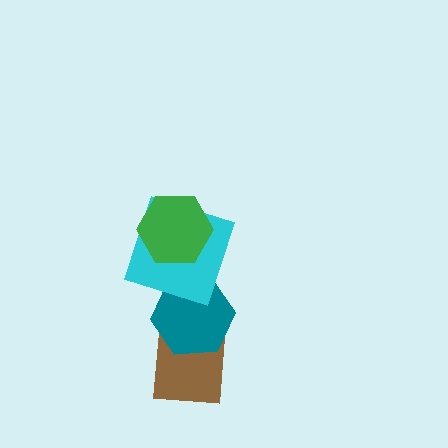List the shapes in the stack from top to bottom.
From top to bottom: the green hexagon, the cyan square, the teal hexagon, the brown square.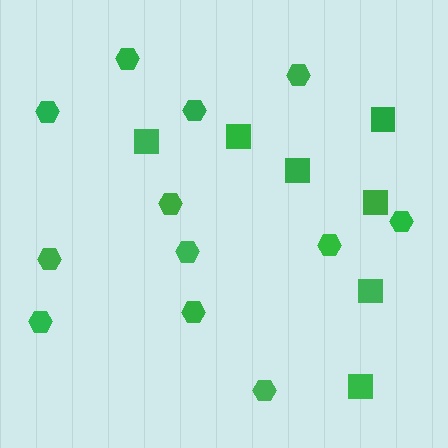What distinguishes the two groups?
There are 2 groups: one group of squares (7) and one group of hexagons (12).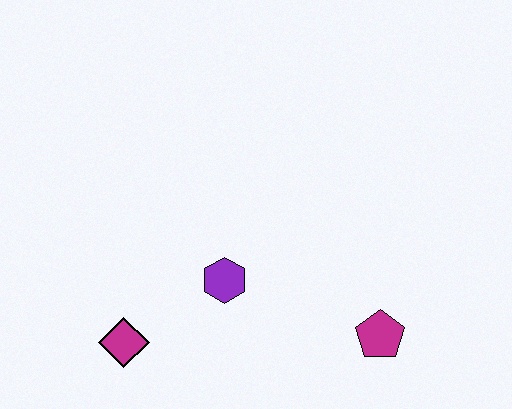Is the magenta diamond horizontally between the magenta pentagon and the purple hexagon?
No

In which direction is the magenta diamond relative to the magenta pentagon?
The magenta diamond is to the left of the magenta pentagon.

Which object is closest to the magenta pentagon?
The purple hexagon is closest to the magenta pentagon.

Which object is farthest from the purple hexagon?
The magenta pentagon is farthest from the purple hexagon.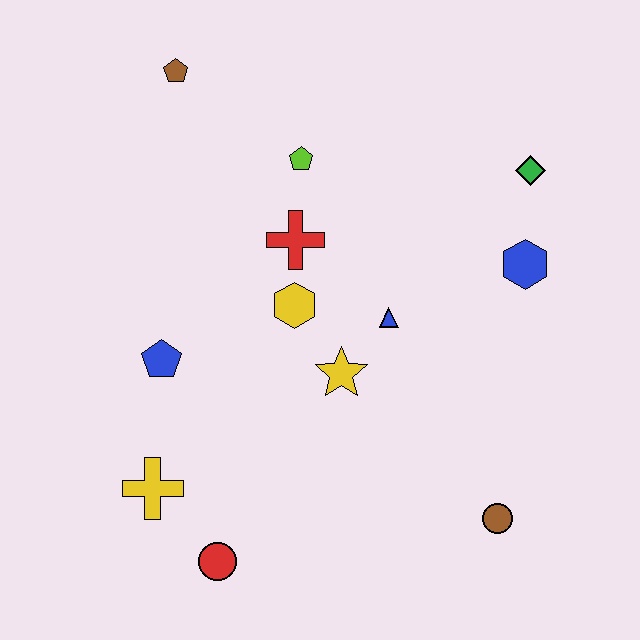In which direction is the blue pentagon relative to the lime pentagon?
The blue pentagon is below the lime pentagon.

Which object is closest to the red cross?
The yellow hexagon is closest to the red cross.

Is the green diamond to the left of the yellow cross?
No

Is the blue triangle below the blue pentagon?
No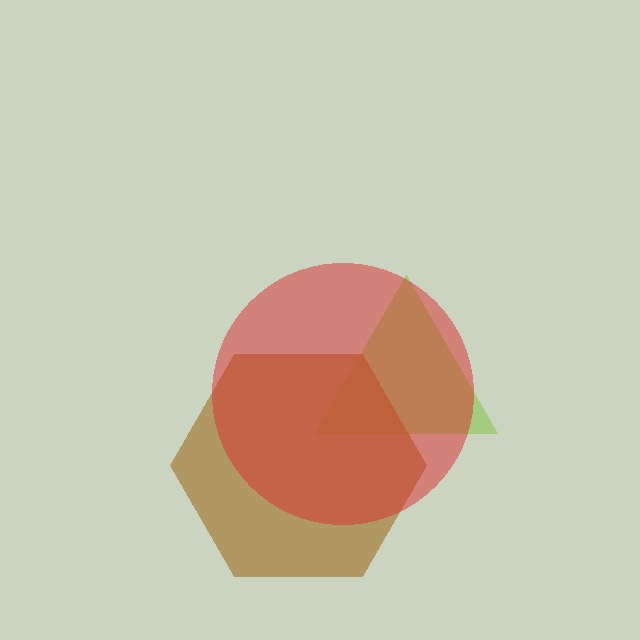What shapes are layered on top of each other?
The layered shapes are: a lime triangle, a brown hexagon, a red circle.